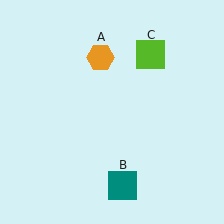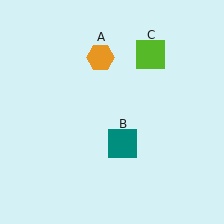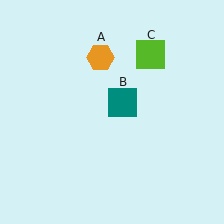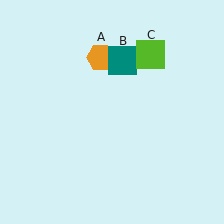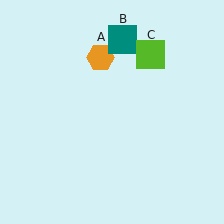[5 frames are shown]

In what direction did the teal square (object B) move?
The teal square (object B) moved up.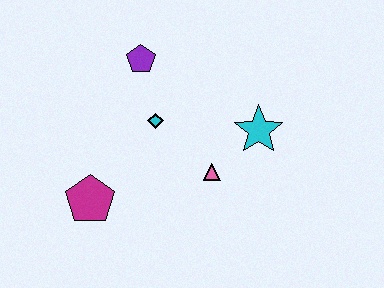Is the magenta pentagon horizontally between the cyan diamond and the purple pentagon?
No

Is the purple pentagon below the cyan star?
No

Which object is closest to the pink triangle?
The cyan star is closest to the pink triangle.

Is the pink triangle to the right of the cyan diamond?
Yes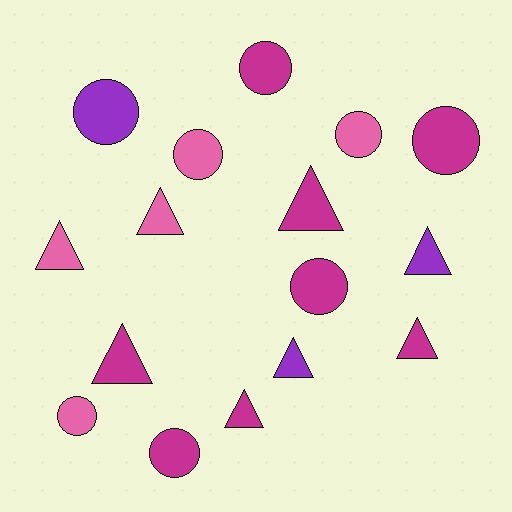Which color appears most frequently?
Magenta, with 8 objects.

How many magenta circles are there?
There are 4 magenta circles.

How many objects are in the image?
There are 16 objects.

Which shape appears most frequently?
Circle, with 8 objects.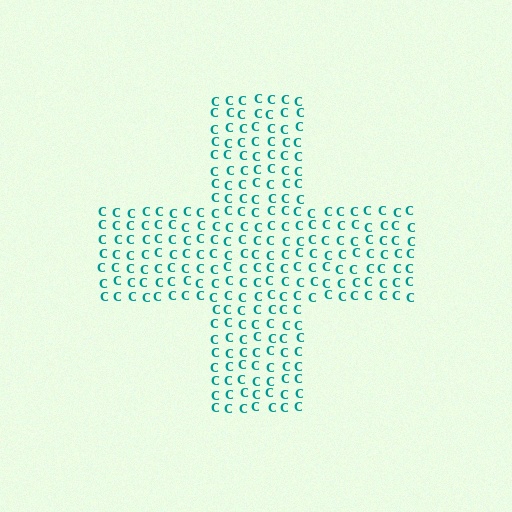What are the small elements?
The small elements are letter C's.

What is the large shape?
The large shape is a cross.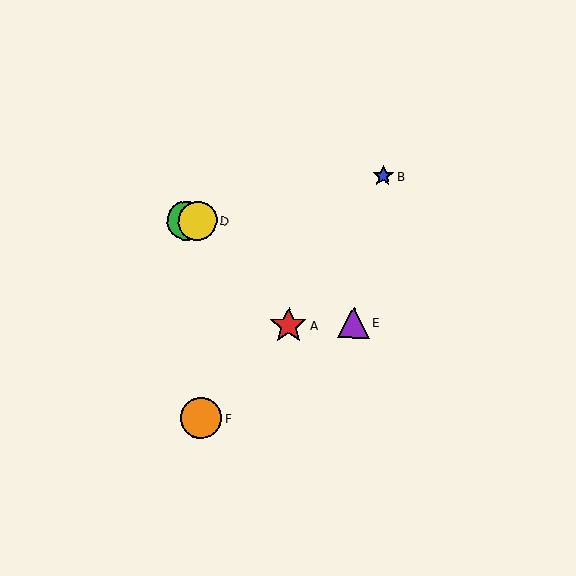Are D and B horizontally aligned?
No, D is at y≈221 and B is at y≈176.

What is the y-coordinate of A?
Object A is at y≈326.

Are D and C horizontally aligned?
Yes, both are at y≈221.